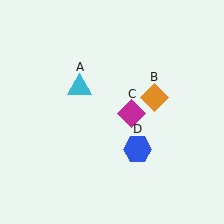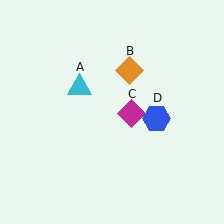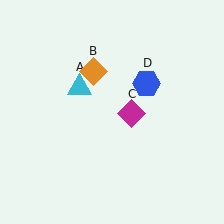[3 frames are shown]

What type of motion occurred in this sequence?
The orange diamond (object B), blue hexagon (object D) rotated counterclockwise around the center of the scene.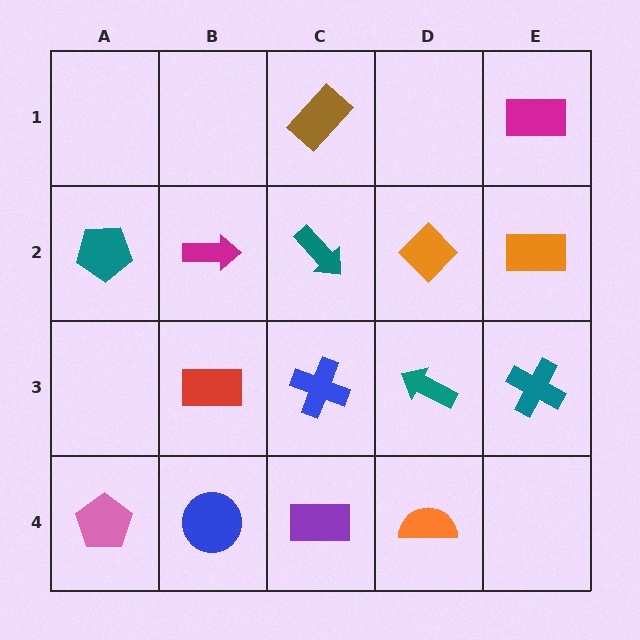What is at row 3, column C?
A blue cross.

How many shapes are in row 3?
4 shapes.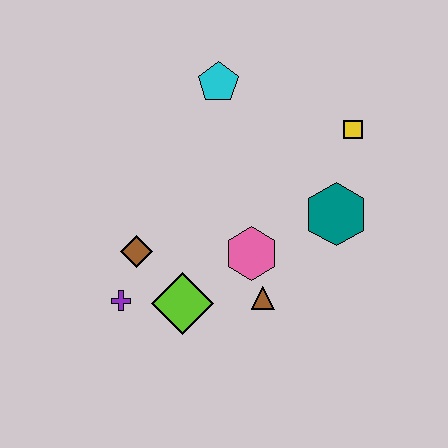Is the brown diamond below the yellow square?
Yes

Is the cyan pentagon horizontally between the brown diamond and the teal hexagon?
Yes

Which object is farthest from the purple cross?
The yellow square is farthest from the purple cross.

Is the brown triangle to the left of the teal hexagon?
Yes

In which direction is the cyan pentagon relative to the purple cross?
The cyan pentagon is above the purple cross.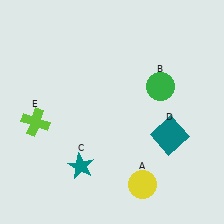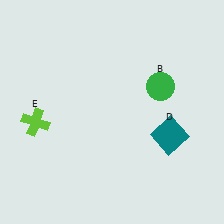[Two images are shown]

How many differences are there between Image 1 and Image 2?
There are 2 differences between the two images.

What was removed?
The yellow circle (A), the teal star (C) were removed in Image 2.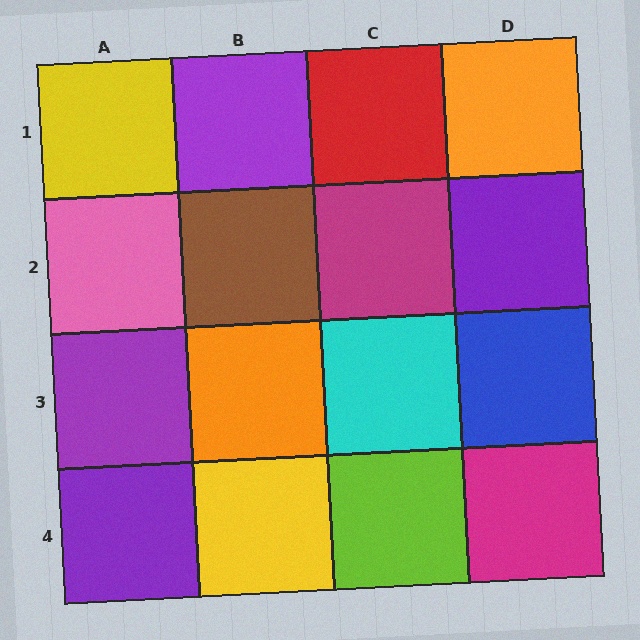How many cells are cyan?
1 cell is cyan.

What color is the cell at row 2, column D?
Purple.